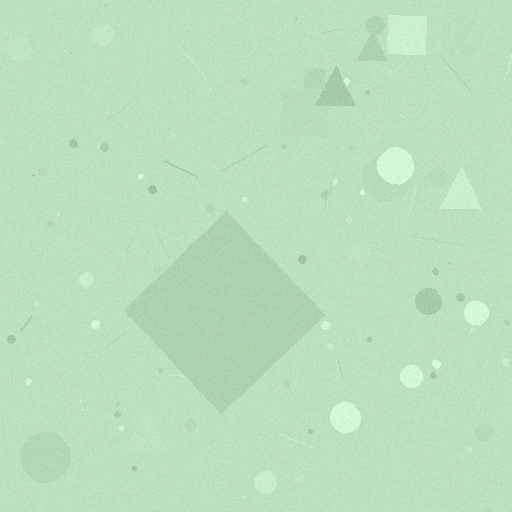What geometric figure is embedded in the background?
A diamond is embedded in the background.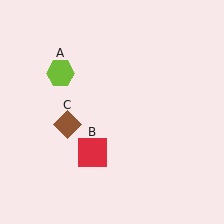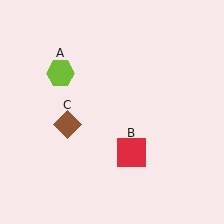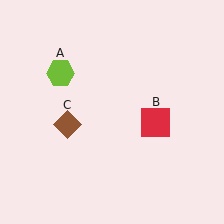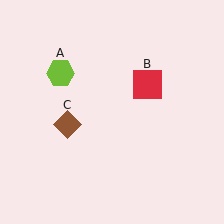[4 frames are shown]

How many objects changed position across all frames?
1 object changed position: red square (object B).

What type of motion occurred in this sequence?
The red square (object B) rotated counterclockwise around the center of the scene.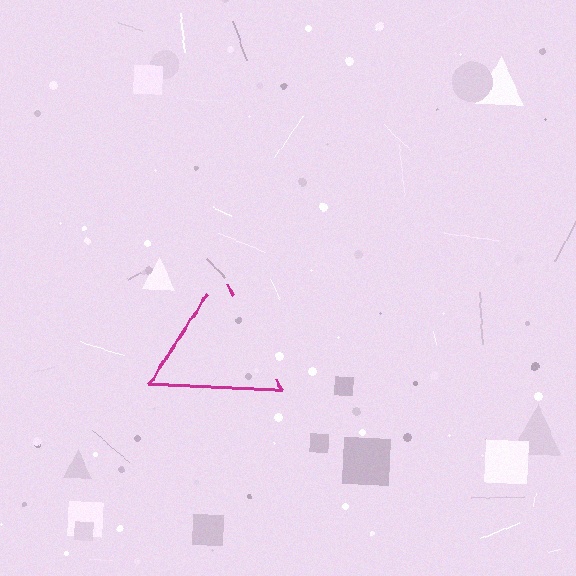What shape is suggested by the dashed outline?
The dashed outline suggests a triangle.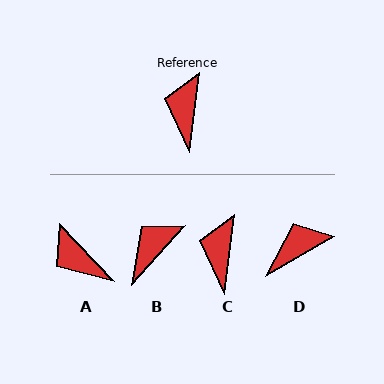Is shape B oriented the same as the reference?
No, it is off by about 35 degrees.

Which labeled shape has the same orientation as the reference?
C.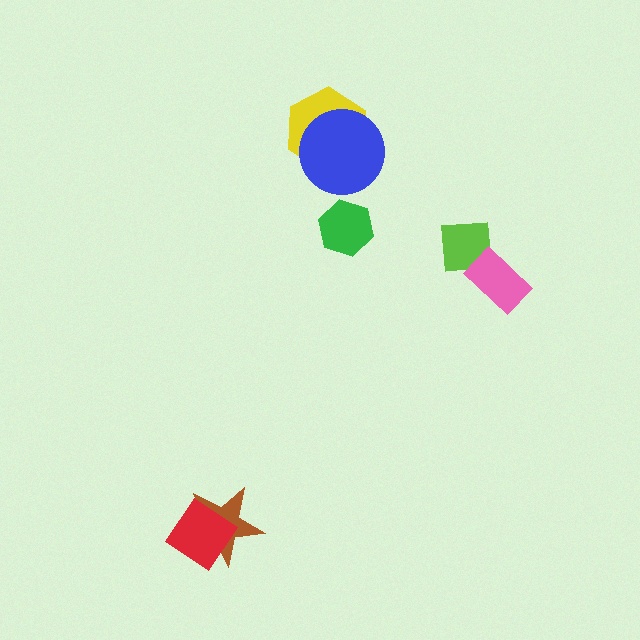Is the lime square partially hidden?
Yes, it is partially covered by another shape.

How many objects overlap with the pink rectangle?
1 object overlaps with the pink rectangle.